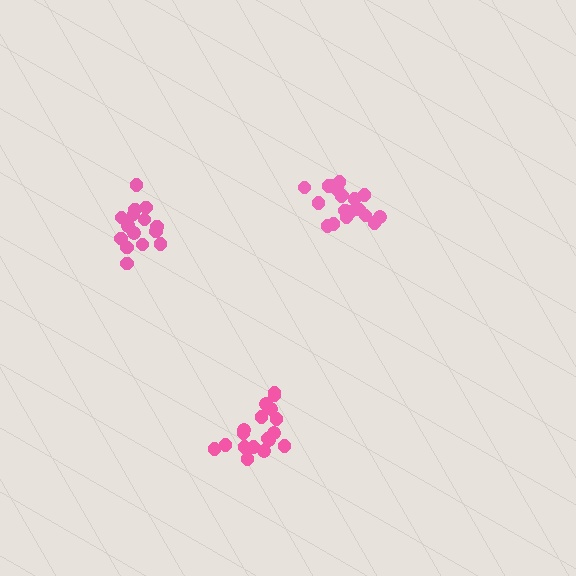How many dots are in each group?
Group 1: 18 dots, Group 2: 16 dots, Group 3: 19 dots (53 total).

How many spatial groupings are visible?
There are 3 spatial groupings.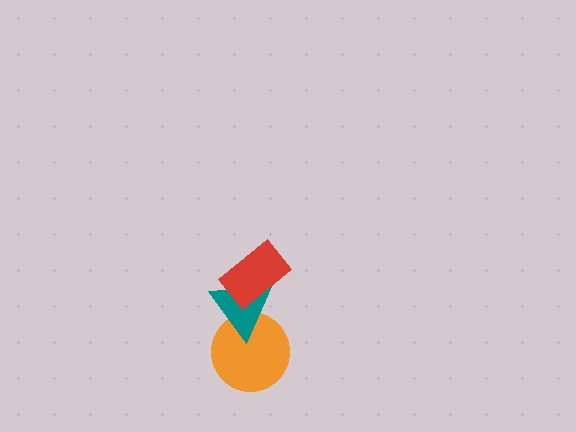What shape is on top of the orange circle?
The teal triangle is on top of the orange circle.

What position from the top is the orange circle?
The orange circle is 3rd from the top.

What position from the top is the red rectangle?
The red rectangle is 1st from the top.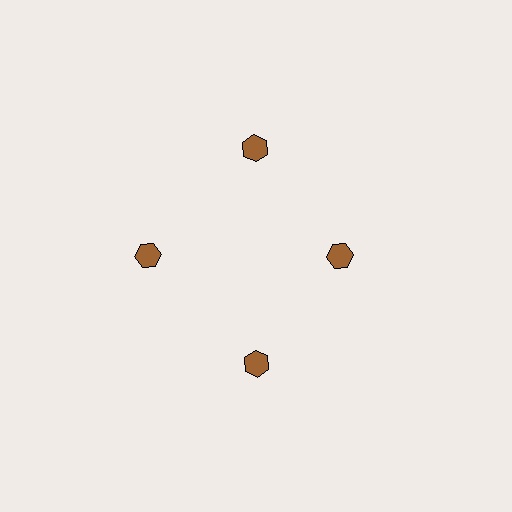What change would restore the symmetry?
The symmetry would be restored by moving it outward, back onto the ring so that all 4 hexagons sit at equal angles and equal distance from the center.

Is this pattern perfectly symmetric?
No. The 4 brown hexagons are arranged in a ring, but one element near the 3 o'clock position is pulled inward toward the center, breaking the 4-fold rotational symmetry.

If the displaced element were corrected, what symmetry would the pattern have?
It would have 4-fold rotational symmetry — the pattern would map onto itself every 90 degrees.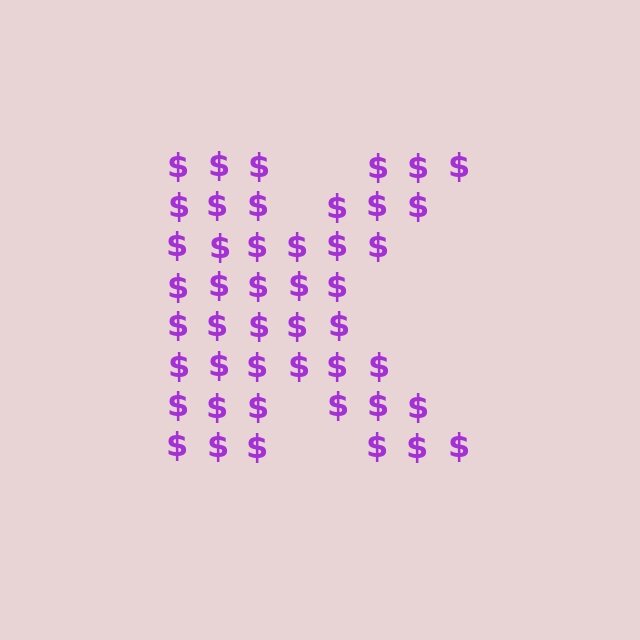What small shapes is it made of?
It is made of small dollar signs.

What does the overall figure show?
The overall figure shows the letter K.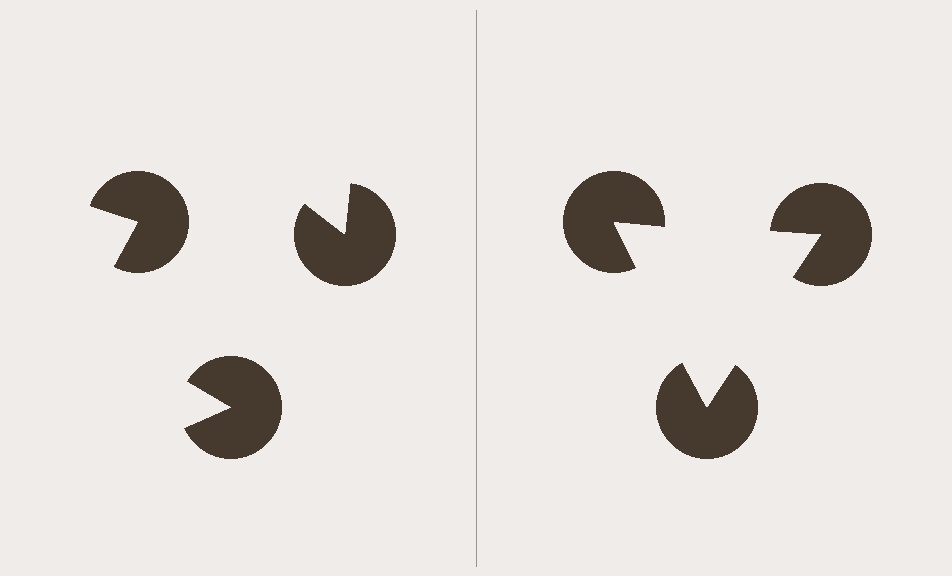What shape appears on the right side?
An illusory triangle.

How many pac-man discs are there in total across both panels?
6 — 3 on each side.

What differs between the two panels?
The pac-man discs are positioned identically on both sides; only the wedge orientations differ. On the right they align to a triangle; on the left they are misaligned.